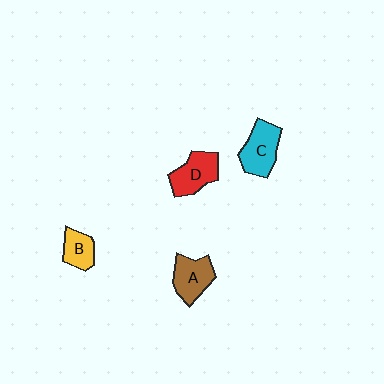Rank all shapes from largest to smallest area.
From largest to smallest: C (cyan), D (red), A (brown), B (yellow).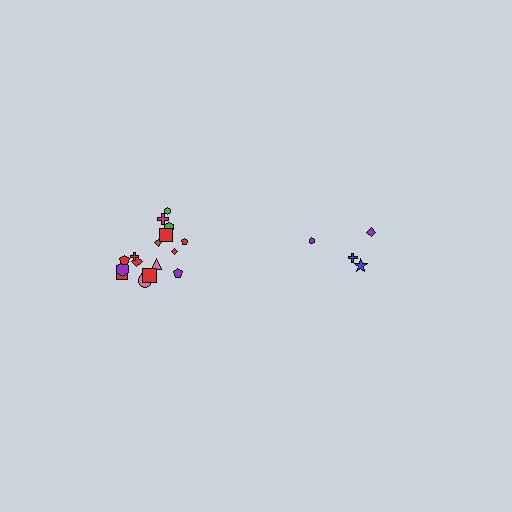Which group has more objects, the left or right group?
The left group.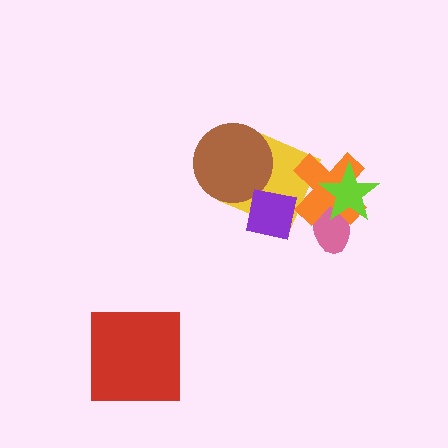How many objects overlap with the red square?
0 objects overlap with the red square.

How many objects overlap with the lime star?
2 objects overlap with the lime star.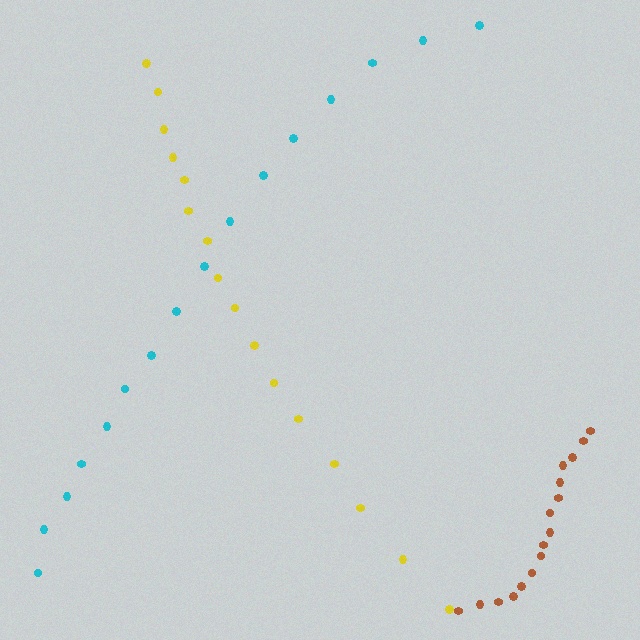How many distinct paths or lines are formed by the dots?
There are 3 distinct paths.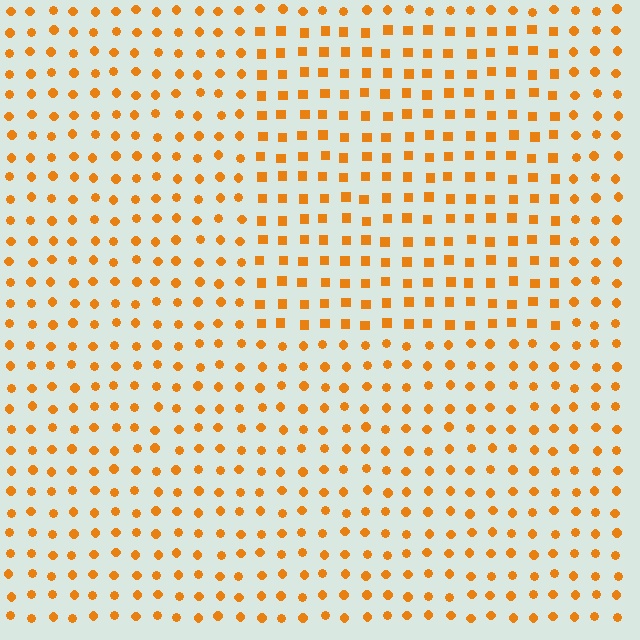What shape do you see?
I see a rectangle.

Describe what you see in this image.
The image is filled with small orange elements arranged in a uniform grid. A rectangle-shaped region contains squares, while the surrounding area contains circles. The boundary is defined purely by the change in element shape.